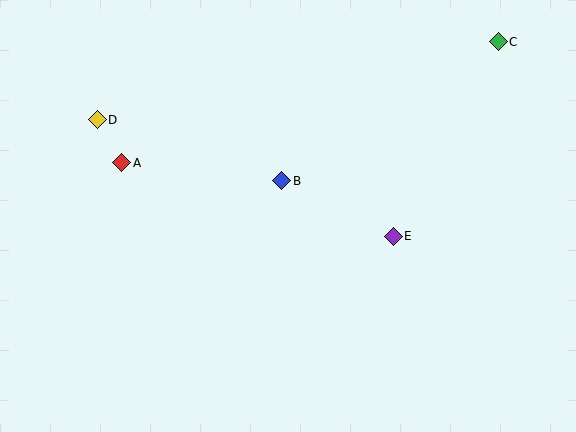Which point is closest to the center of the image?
Point B at (282, 181) is closest to the center.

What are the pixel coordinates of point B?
Point B is at (282, 181).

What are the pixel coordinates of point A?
Point A is at (122, 163).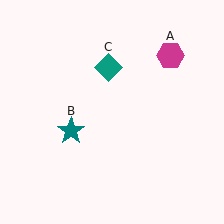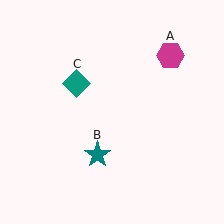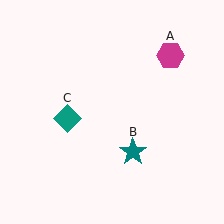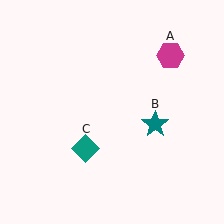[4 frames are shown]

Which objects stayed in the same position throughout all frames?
Magenta hexagon (object A) remained stationary.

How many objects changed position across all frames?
2 objects changed position: teal star (object B), teal diamond (object C).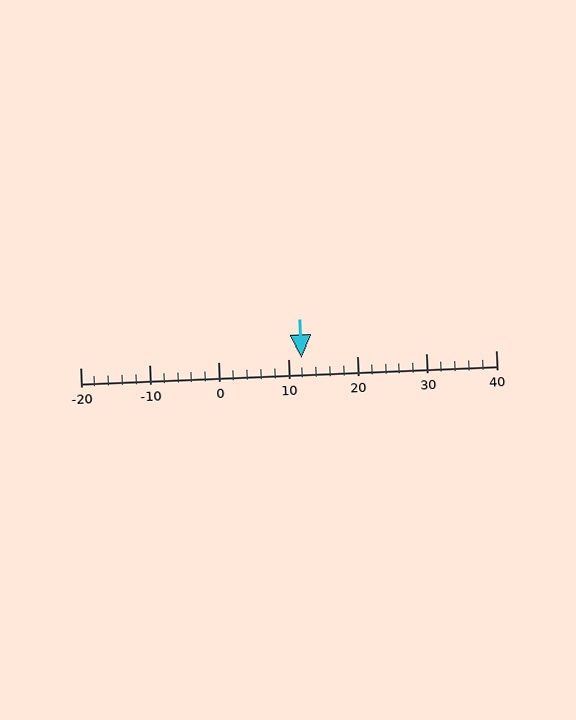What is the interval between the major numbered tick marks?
The major tick marks are spaced 10 units apart.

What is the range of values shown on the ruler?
The ruler shows values from -20 to 40.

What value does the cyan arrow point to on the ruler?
The cyan arrow points to approximately 12.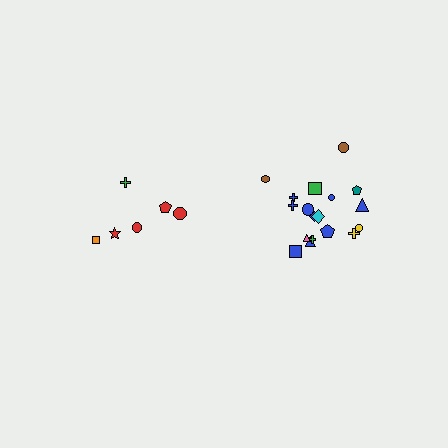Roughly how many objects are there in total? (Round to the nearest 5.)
Roughly 25 objects in total.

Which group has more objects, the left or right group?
The right group.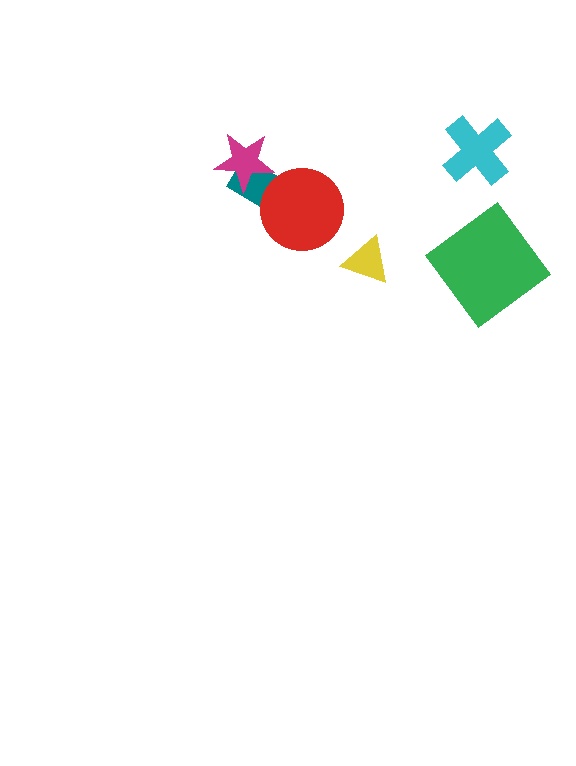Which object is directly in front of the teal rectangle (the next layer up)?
The red circle is directly in front of the teal rectangle.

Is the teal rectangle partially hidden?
Yes, it is partially covered by another shape.